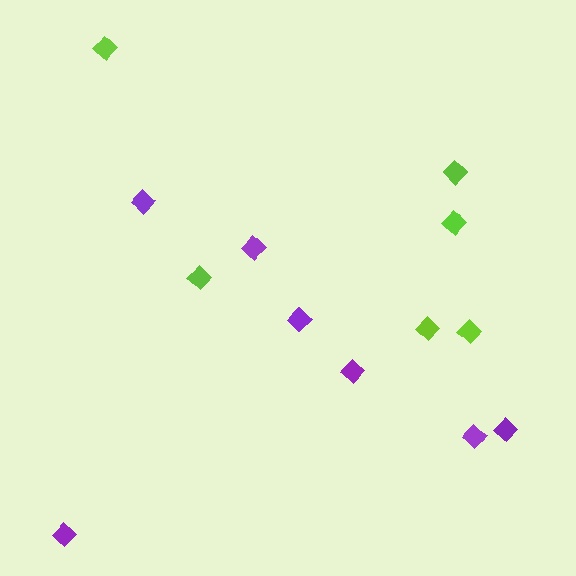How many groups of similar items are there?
There are 2 groups: one group of lime diamonds (6) and one group of purple diamonds (7).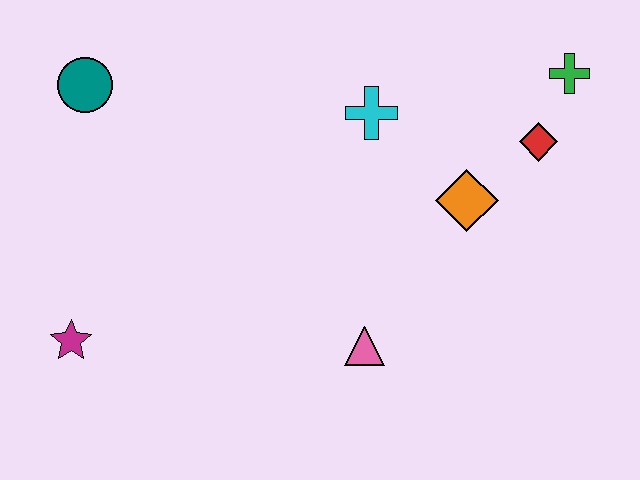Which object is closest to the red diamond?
The green cross is closest to the red diamond.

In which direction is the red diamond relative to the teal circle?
The red diamond is to the right of the teal circle.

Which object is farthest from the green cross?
The magenta star is farthest from the green cross.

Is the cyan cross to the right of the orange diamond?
No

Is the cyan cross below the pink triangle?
No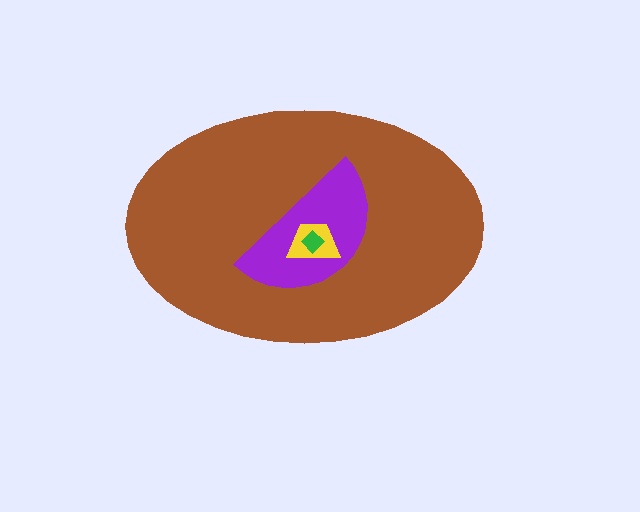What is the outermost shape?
The brown ellipse.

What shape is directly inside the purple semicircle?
The yellow trapezoid.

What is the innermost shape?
The green diamond.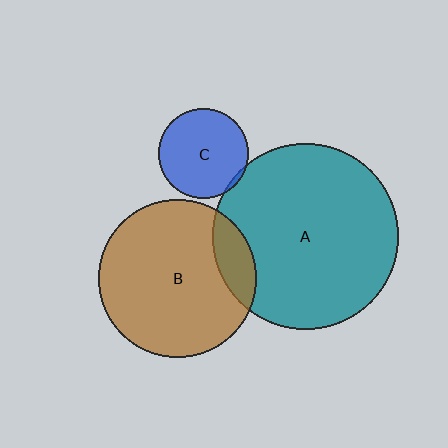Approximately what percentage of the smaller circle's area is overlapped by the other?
Approximately 5%.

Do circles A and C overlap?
Yes.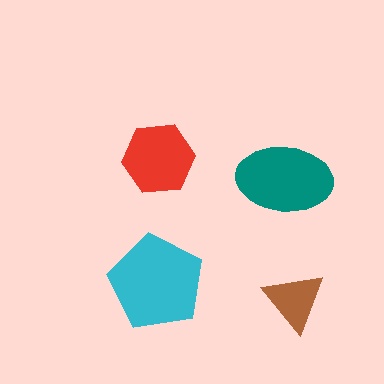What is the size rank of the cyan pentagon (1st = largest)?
1st.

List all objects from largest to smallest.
The cyan pentagon, the teal ellipse, the red hexagon, the brown triangle.